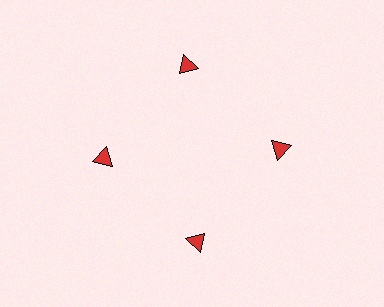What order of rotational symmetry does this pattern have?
This pattern has 4-fold rotational symmetry.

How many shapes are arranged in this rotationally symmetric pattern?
There are 4 shapes, arranged in 4 groups of 1.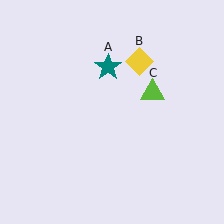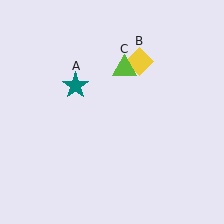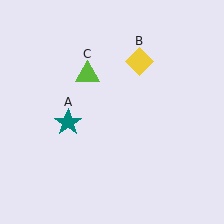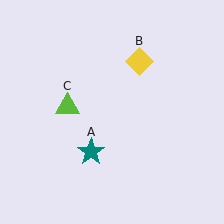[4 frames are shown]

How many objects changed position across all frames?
2 objects changed position: teal star (object A), lime triangle (object C).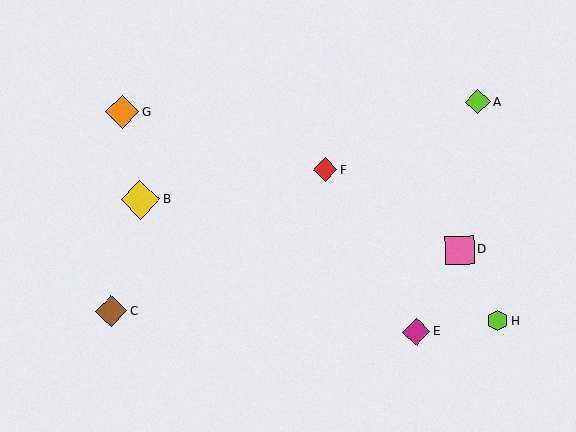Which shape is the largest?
The yellow diamond (labeled B) is the largest.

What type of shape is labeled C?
Shape C is a brown diamond.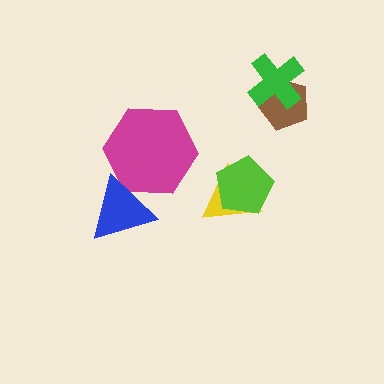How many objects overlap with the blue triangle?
1 object overlaps with the blue triangle.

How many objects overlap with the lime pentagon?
1 object overlaps with the lime pentagon.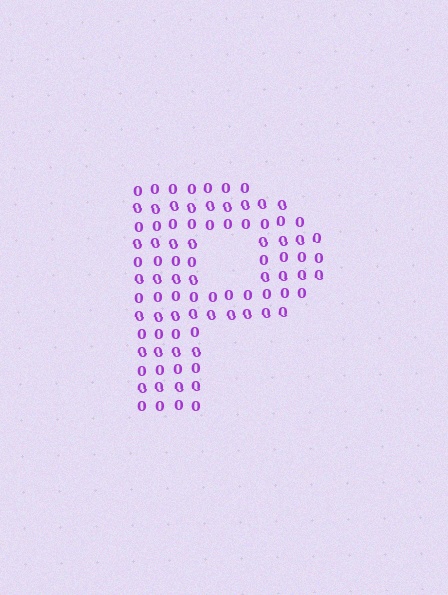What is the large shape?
The large shape is the letter P.